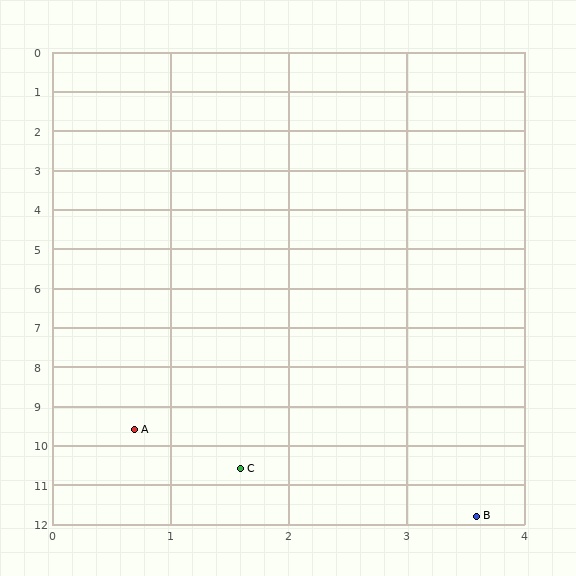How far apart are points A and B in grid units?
Points A and B are about 3.6 grid units apart.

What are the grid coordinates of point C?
Point C is at approximately (1.6, 10.6).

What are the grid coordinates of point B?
Point B is at approximately (3.6, 11.8).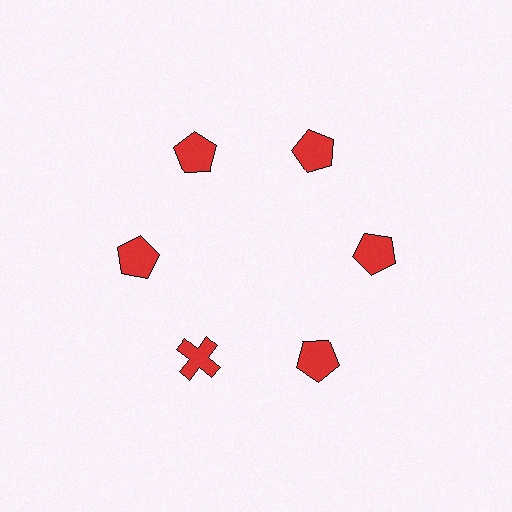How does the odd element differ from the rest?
It has a different shape: cross instead of pentagon.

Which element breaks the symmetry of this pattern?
The red cross at roughly the 7 o'clock position breaks the symmetry. All other shapes are red pentagons.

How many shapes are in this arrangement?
There are 6 shapes arranged in a ring pattern.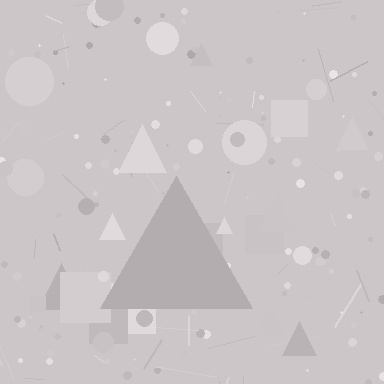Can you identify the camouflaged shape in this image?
The camouflaged shape is a triangle.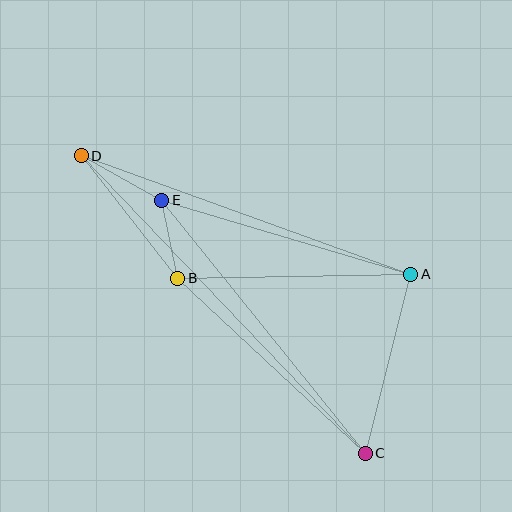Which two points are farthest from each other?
Points C and D are farthest from each other.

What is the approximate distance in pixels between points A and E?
The distance between A and E is approximately 260 pixels.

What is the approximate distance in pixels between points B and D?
The distance between B and D is approximately 156 pixels.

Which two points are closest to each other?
Points B and E are closest to each other.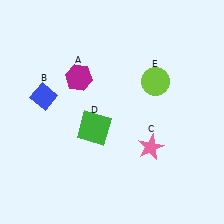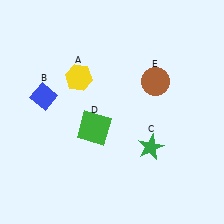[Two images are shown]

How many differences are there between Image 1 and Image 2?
There are 3 differences between the two images.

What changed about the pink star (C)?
In Image 1, C is pink. In Image 2, it changed to green.